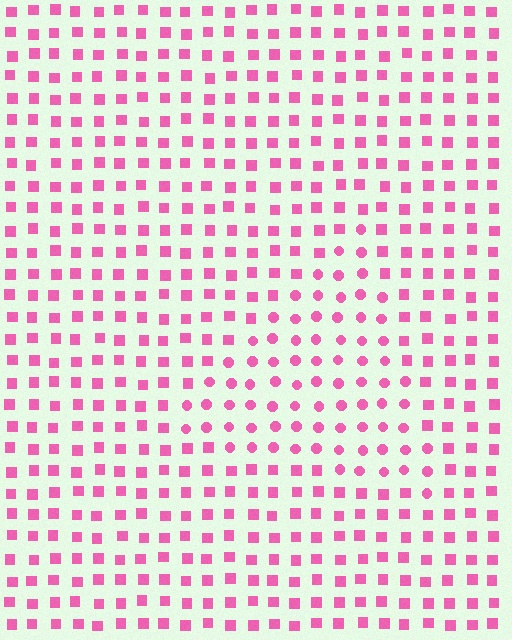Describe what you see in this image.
The image is filled with small pink elements arranged in a uniform grid. A triangle-shaped region contains circles, while the surrounding area contains squares. The boundary is defined purely by the change in element shape.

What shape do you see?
I see a triangle.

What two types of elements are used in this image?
The image uses circles inside the triangle region and squares outside it.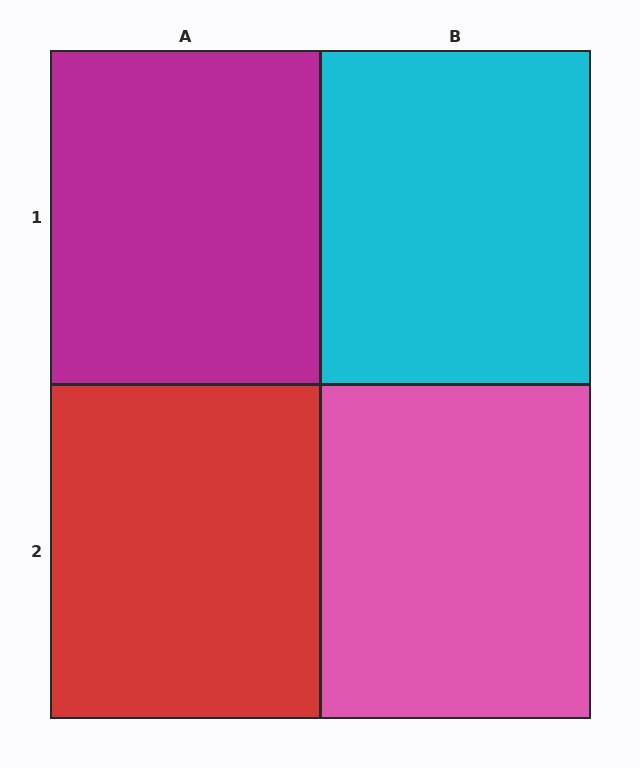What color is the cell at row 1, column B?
Cyan.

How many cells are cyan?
1 cell is cyan.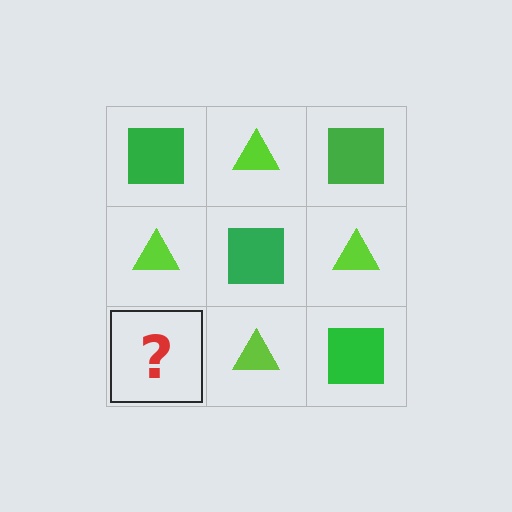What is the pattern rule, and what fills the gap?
The rule is that it alternates green square and lime triangle in a checkerboard pattern. The gap should be filled with a green square.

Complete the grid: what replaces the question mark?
The question mark should be replaced with a green square.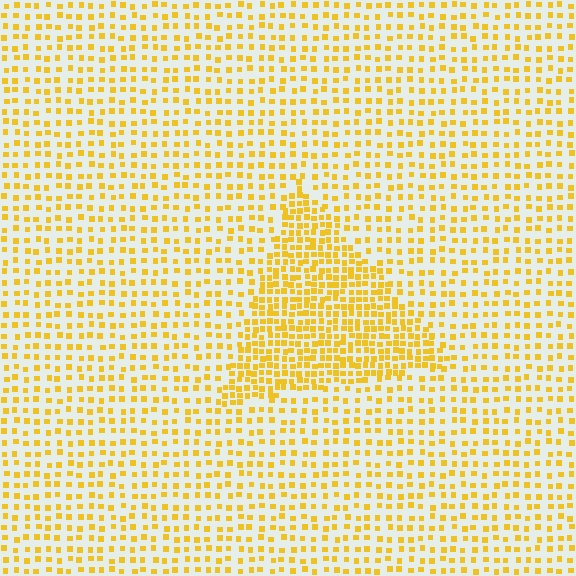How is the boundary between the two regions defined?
The boundary is defined by a change in element density (approximately 2.1x ratio). All elements are the same color, size, and shape.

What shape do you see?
I see a triangle.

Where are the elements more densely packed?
The elements are more densely packed inside the triangle boundary.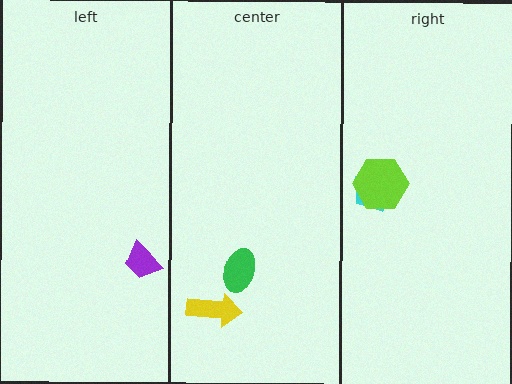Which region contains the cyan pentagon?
The right region.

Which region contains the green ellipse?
The center region.